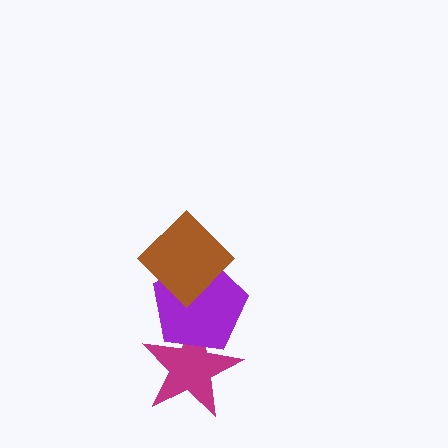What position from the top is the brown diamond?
The brown diamond is 1st from the top.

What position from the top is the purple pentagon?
The purple pentagon is 2nd from the top.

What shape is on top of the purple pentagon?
The brown diamond is on top of the purple pentagon.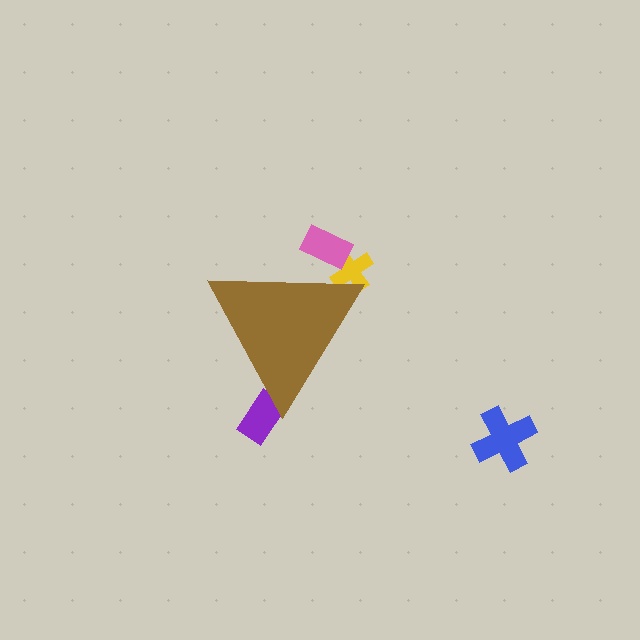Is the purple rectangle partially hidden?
Yes, the purple rectangle is partially hidden behind the brown triangle.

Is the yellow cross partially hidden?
Yes, the yellow cross is partially hidden behind the brown triangle.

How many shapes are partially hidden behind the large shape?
3 shapes are partially hidden.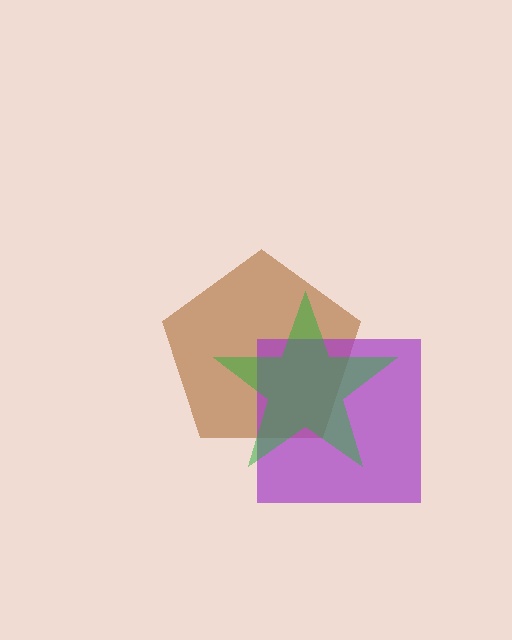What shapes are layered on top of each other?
The layered shapes are: a brown pentagon, a purple square, a green star.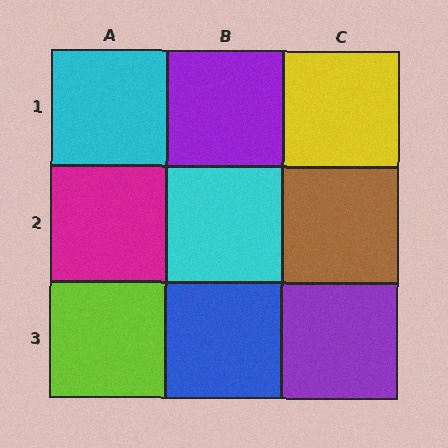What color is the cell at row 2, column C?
Brown.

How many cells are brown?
1 cell is brown.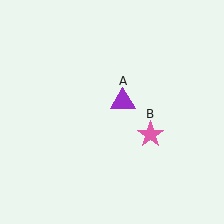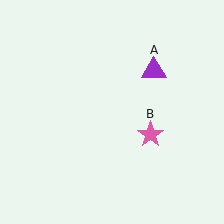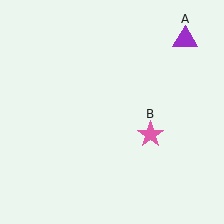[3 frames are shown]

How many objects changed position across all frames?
1 object changed position: purple triangle (object A).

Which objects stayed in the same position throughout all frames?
Pink star (object B) remained stationary.